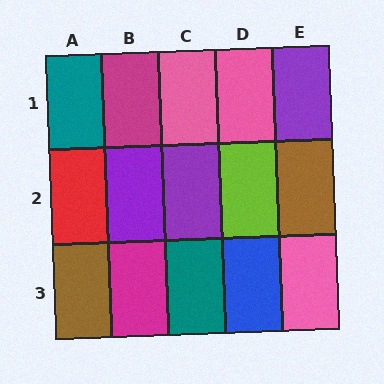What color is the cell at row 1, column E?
Purple.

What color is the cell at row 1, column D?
Pink.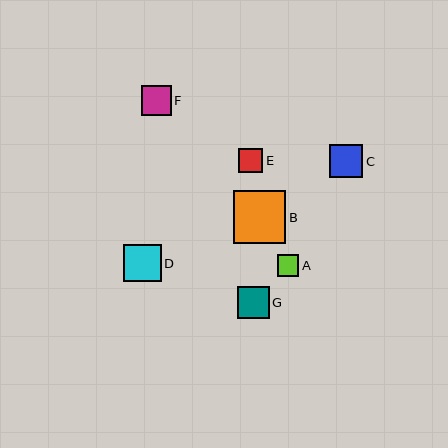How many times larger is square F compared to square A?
Square F is approximately 1.4 times the size of square A.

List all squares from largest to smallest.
From largest to smallest: B, D, C, G, F, E, A.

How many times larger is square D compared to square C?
Square D is approximately 1.1 times the size of square C.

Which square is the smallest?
Square A is the smallest with a size of approximately 22 pixels.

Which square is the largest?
Square B is the largest with a size of approximately 52 pixels.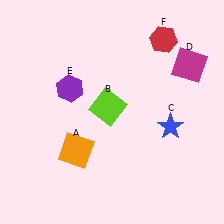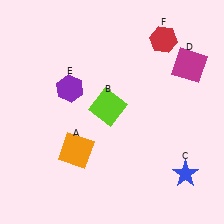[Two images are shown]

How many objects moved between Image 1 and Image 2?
1 object moved between the two images.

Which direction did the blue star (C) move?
The blue star (C) moved down.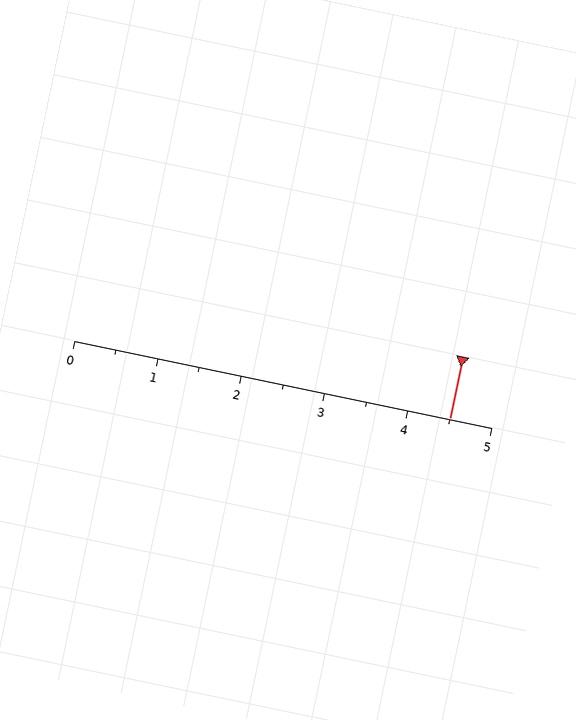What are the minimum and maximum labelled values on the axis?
The axis runs from 0 to 5.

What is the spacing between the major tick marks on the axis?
The major ticks are spaced 1 apart.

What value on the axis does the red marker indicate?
The marker indicates approximately 4.5.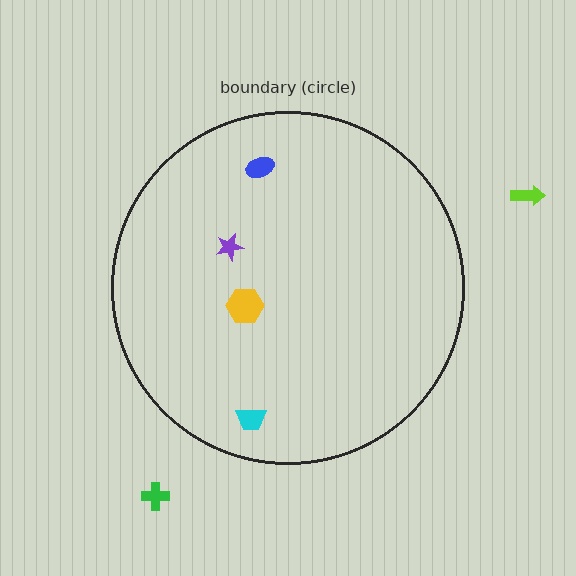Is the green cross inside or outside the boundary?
Outside.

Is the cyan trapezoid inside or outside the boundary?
Inside.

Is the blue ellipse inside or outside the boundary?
Inside.